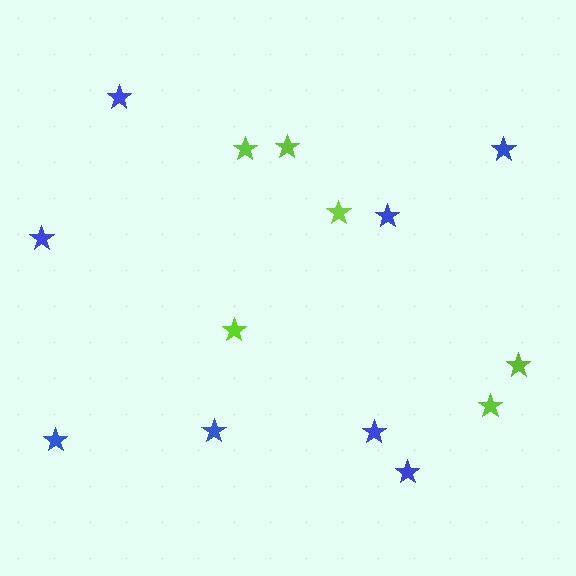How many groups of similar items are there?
There are 2 groups: one group of blue stars (8) and one group of lime stars (6).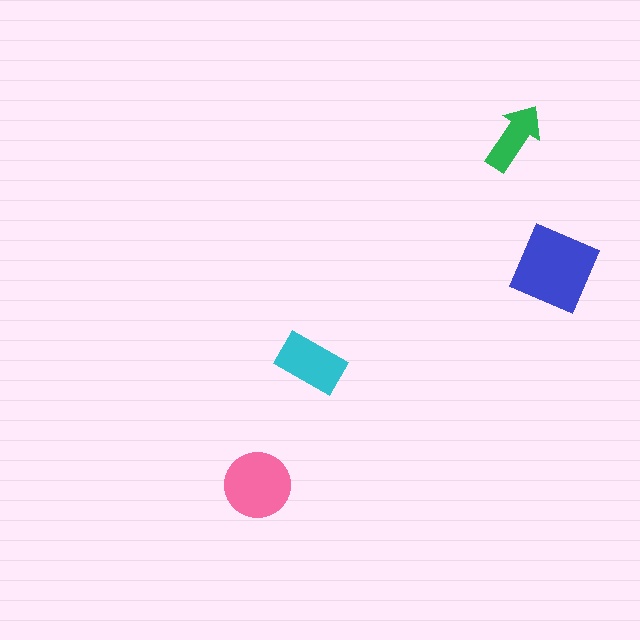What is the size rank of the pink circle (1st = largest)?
2nd.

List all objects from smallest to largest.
The green arrow, the cyan rectangle, the pink circle, the blue square.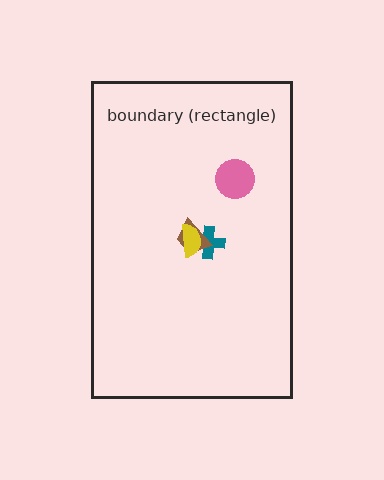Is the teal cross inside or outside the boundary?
Inside.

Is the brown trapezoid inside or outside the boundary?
Inside.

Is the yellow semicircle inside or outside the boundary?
Inside.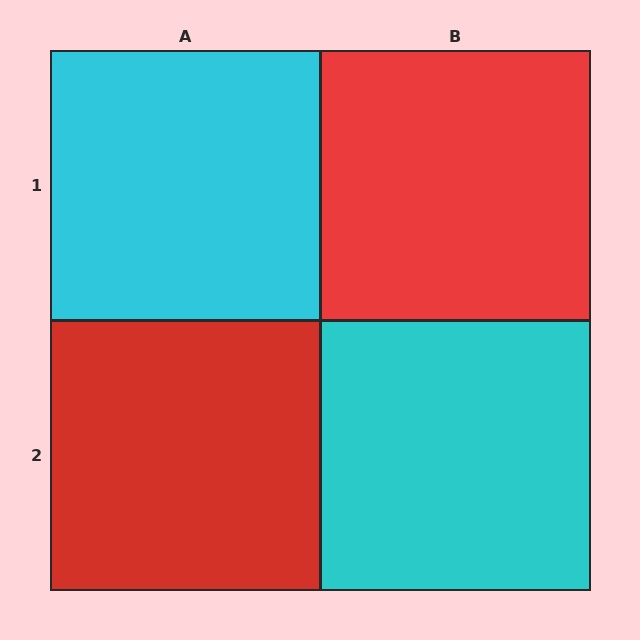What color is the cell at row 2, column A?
Red.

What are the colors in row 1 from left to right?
Cyan, red.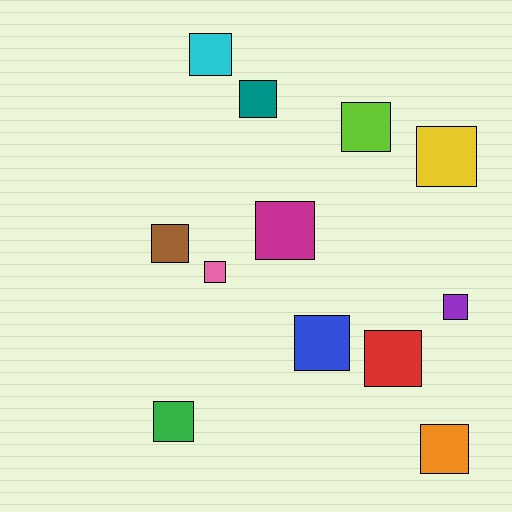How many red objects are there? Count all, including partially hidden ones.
There is 1 red object.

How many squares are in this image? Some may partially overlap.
There are 12 squares.